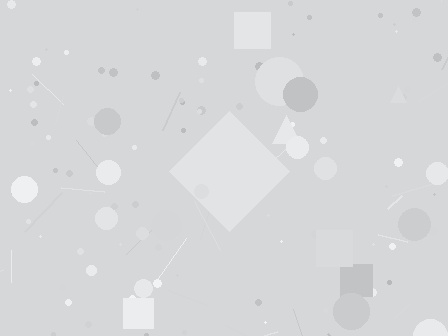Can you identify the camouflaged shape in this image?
The camouflaged shape is a diamond.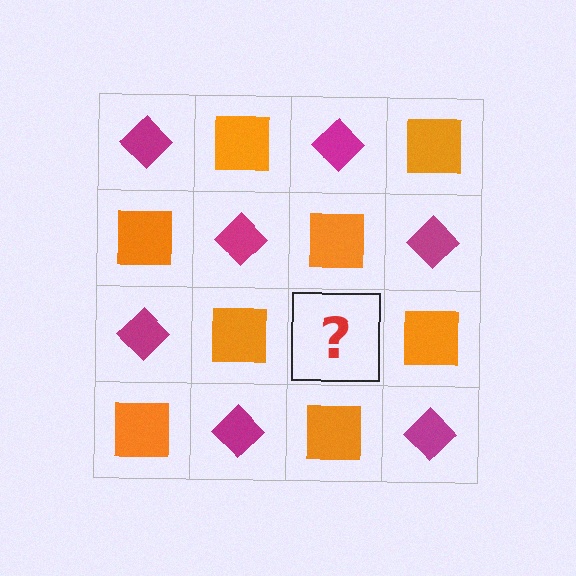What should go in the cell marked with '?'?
The missing cell should contain a magenta diamond.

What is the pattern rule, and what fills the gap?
The rule is that it alternates magenta diamond and orange square in a checkerboard pattern. The gap should be filled with a magenta diamond.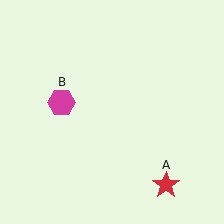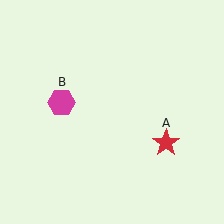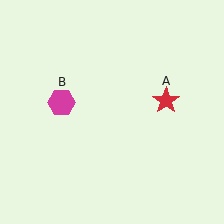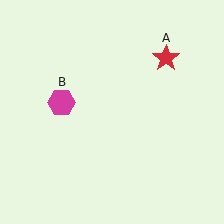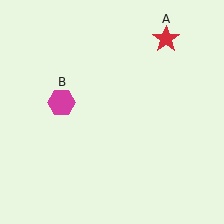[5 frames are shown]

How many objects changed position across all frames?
1 object changed position: red star (object A).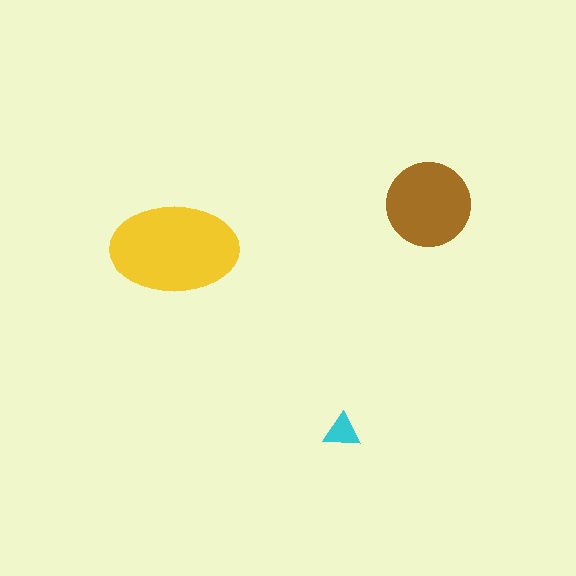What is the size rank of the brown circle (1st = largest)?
2nd.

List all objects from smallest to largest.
The cyan triangle, the brown circle, the yellow ellipse.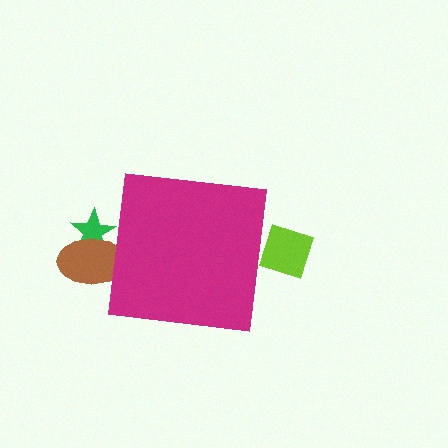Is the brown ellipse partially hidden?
Yes, the brown ellipse is partially hidden behind the magenta square.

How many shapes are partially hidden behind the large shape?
3 shapes are partially hidden.